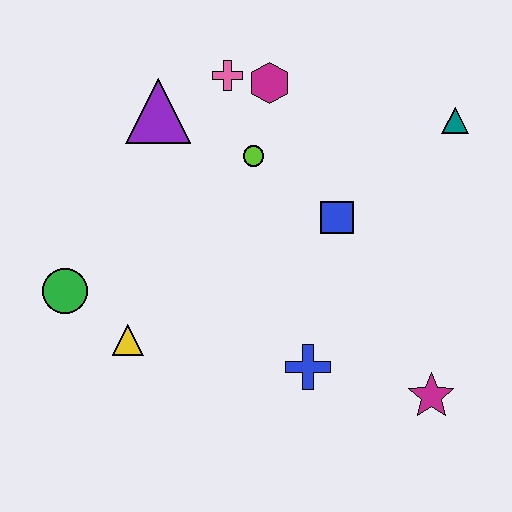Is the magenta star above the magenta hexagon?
No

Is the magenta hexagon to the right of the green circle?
Yes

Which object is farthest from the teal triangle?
The green circle is farthest from the teal triangle.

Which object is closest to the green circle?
The yellow triangle is closest to the green circle.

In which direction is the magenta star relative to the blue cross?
The magenta star is to the right of the blue cross.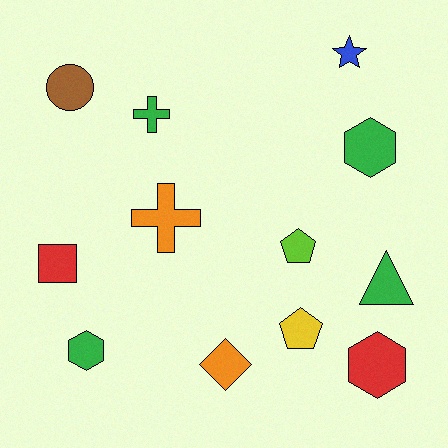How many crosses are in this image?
There are 2 crosses.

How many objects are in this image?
There are 12 objects.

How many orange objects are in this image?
There are 2 orange objects.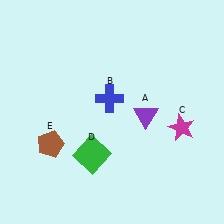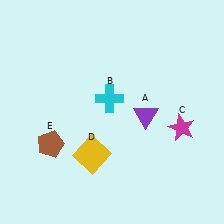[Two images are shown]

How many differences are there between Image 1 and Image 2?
There are 2 differences between the two images.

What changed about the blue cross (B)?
In Image 1, B is blue. In Image 2, it changed to cyan.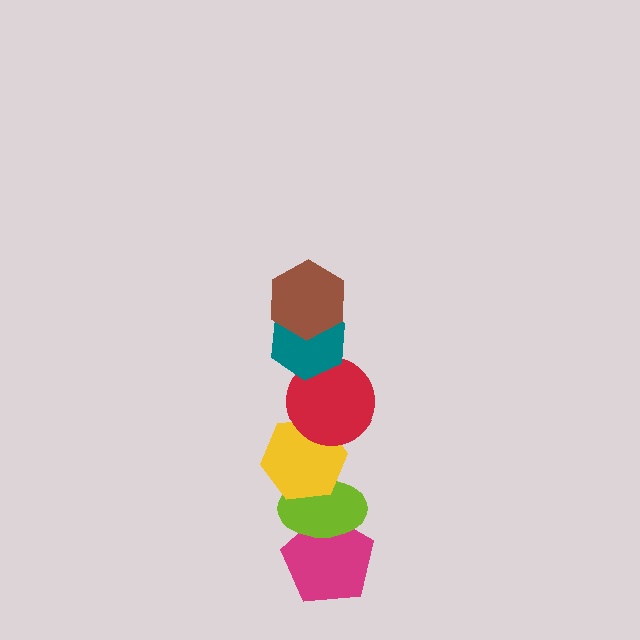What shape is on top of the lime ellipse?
The yellow hexagon is on top of the lime ellipse.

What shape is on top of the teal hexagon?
The brown hexagon is on top of the teal hexagon.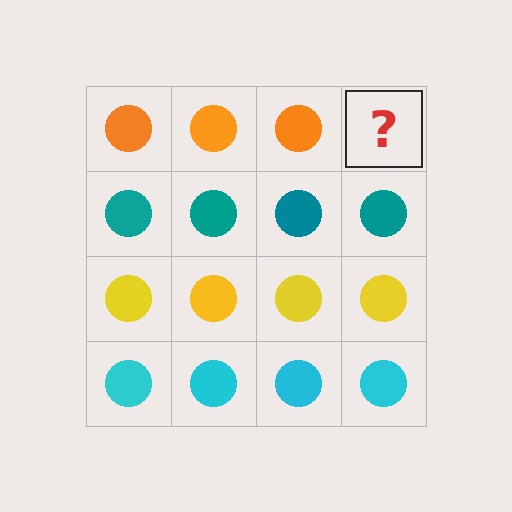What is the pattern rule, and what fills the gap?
The rule is that each row has a consistent color. The gap should be filled with an orange circle.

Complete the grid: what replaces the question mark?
The question mark should be replaced with an orange circle.